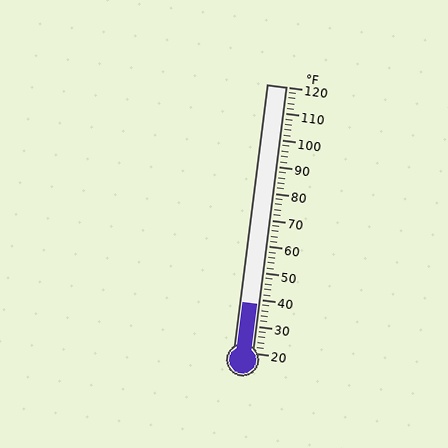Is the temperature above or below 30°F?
The temperature is above 30°F.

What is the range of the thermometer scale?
The thermometer scale ranges from 20°F to 120°F.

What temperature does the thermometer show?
The thermometer shows approximately 38°F.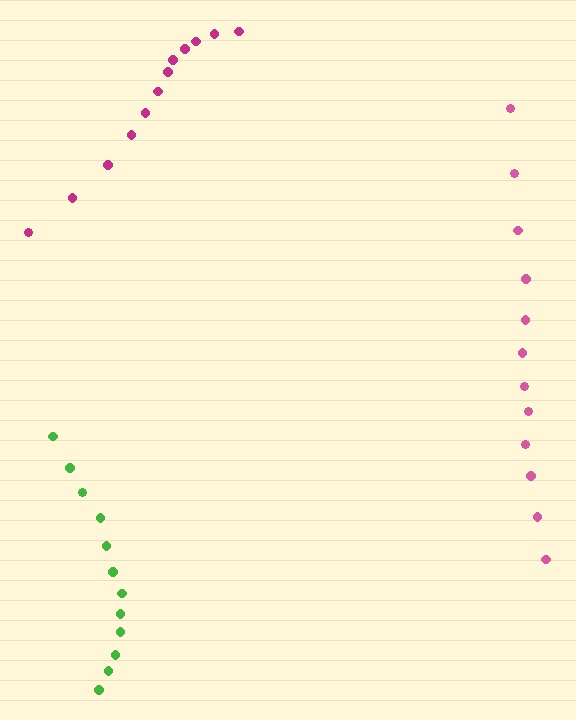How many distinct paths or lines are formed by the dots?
There are 3 distinct paths.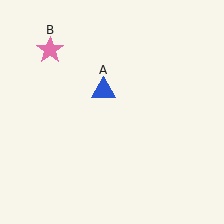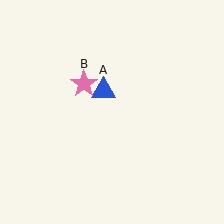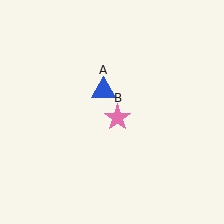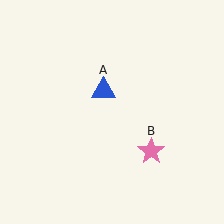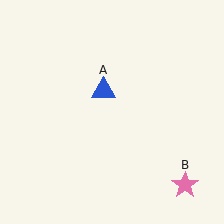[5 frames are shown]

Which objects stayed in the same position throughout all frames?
Blue triangle (object A) remained stationary.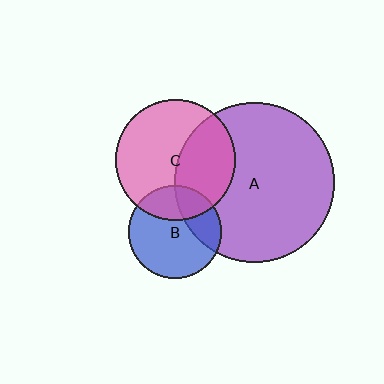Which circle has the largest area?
Circle A (purple).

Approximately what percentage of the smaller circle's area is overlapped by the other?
Approximately 25%.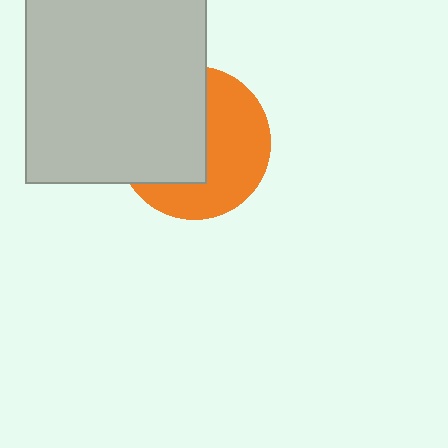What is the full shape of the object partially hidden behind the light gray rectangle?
The partially hidden object is an orange circle.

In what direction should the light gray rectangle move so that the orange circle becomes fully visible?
The light gray rectangle should move left. That is the shortest direction to clear the overlap and leave the orange circle fully visible.